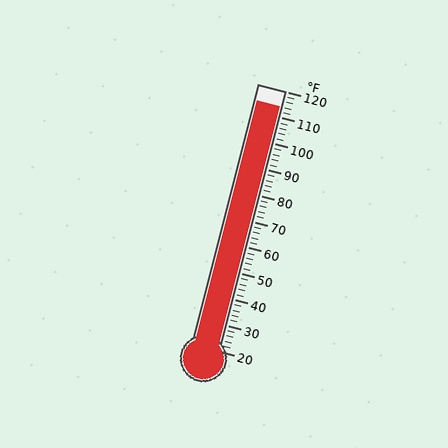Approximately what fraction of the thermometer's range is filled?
The thermometer is filled to approximately 95% of its range.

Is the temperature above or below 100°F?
The temperature is above 100°F.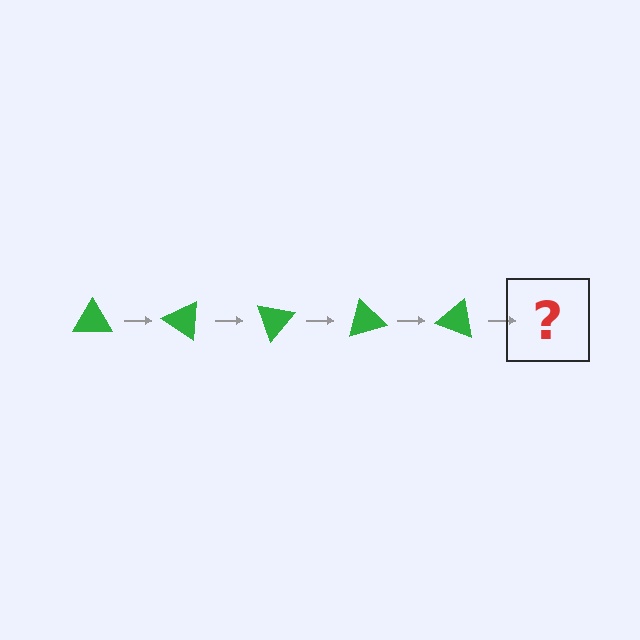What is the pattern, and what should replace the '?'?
The pattern is that the triangle rotates 35 degrees each step. The '?' should be a green triangle rotated 175 degrees.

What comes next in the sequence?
The next element should be a green triangle rotated 175 degrees.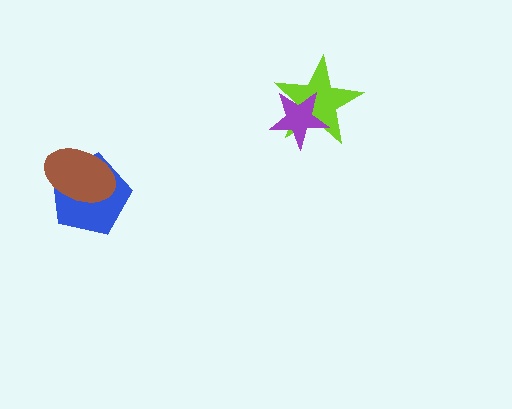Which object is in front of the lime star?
The purple star is in front of the lime star.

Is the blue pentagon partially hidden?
Yes, it is partially covered by another shape.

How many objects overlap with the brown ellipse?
1 object overlaps with the brown ellipse.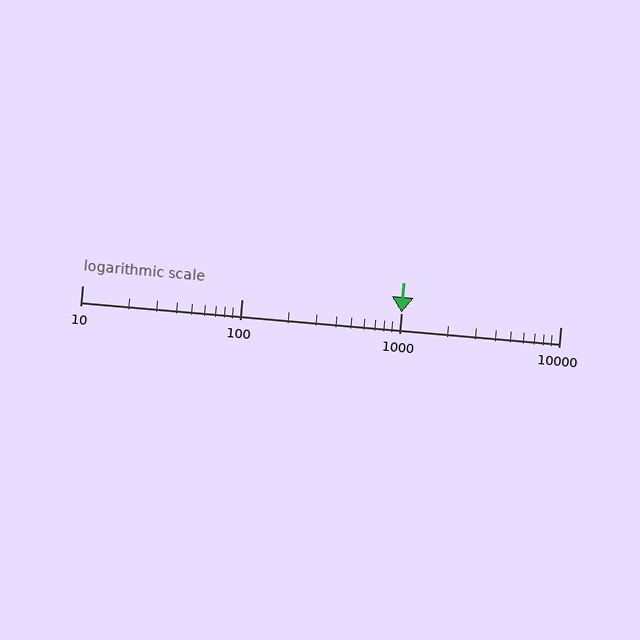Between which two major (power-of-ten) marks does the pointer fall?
The pointer is between 1000 and 10000.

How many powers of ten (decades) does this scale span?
The scale spans 3 decades, from 10 to 10000.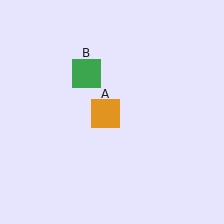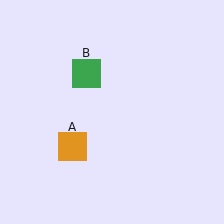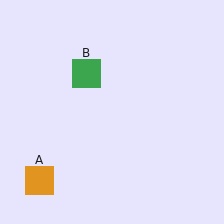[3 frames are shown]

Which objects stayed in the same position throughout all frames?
Green square (object B) remained stationary.